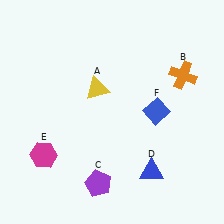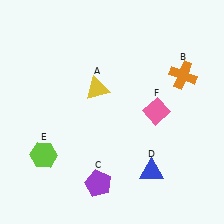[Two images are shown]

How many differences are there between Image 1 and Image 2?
There are 2 differences between the two images.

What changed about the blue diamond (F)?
In Image 1, F is blue. In Image 2, it changed to pink.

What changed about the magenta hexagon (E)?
In Image 1, E is magenta. In Image 2, it changed to lime.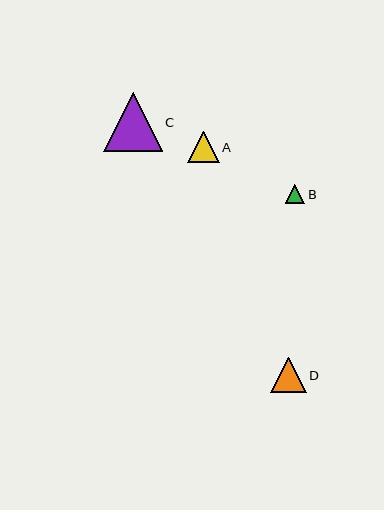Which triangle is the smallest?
Triangle B is the smallest with a size of approximately 19 pixels.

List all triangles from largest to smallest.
From largest to smallest: C, D, A, B.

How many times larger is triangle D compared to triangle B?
Triangle D is approximately 1.8 times the size of triangle B.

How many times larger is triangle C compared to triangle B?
Triangle C is approximately 3.1 times the size of triangle B.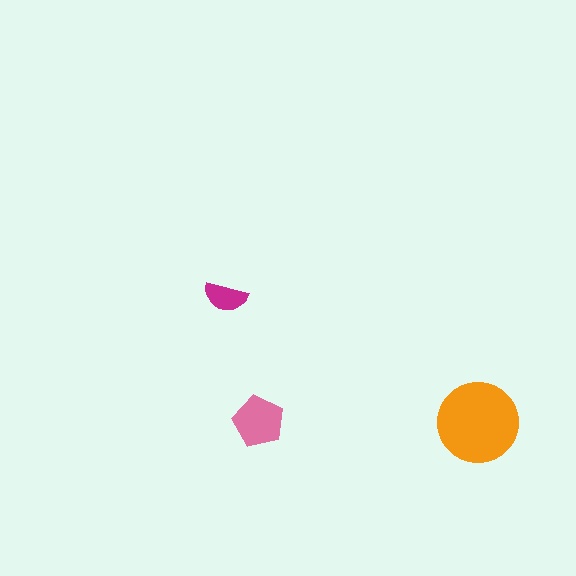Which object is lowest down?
The orange circle is bottommost.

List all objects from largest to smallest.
The orange circle, the pink pentagon, the magenta semicircle.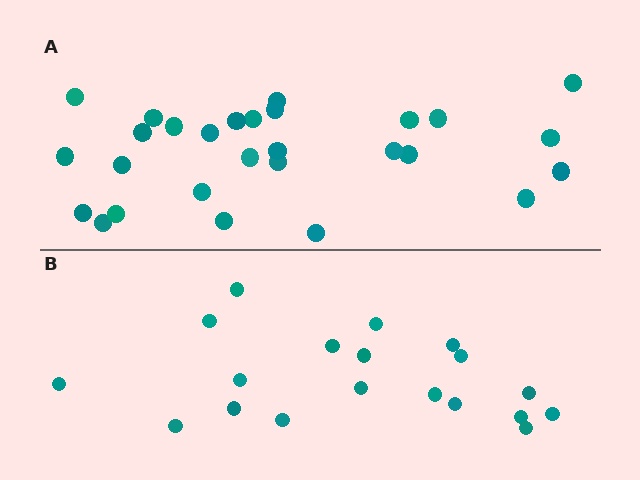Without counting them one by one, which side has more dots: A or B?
Region A (the top region) has more dots.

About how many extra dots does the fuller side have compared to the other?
Region A has roughly 8 or so more dots than region B.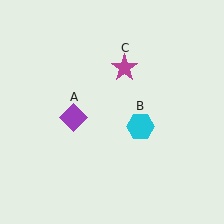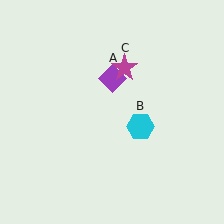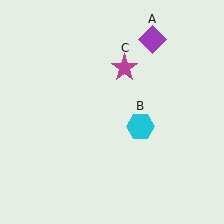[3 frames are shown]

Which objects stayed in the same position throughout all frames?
Cyan hexagon (object B) and magenta star (object C) remained stationary.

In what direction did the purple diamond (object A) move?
The purple diamond (object A) moved up and to the right.